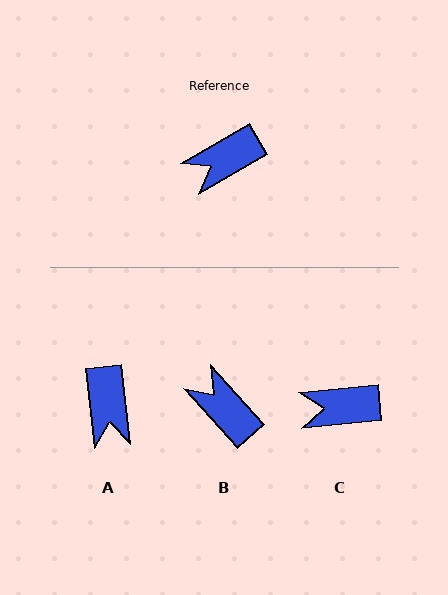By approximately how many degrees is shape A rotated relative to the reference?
Approximately 66 degrees counter-clockwise.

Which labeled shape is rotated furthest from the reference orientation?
B, about 78 degrees away.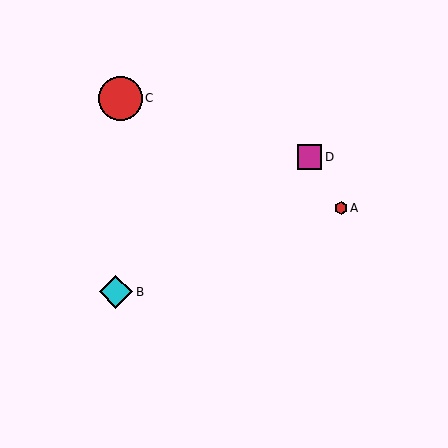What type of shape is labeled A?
Shape A is a red hexagon.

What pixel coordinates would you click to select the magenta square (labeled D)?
Click at (309, 157) to select the magenta square D.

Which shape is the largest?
The red circle (labeled C) is the largest.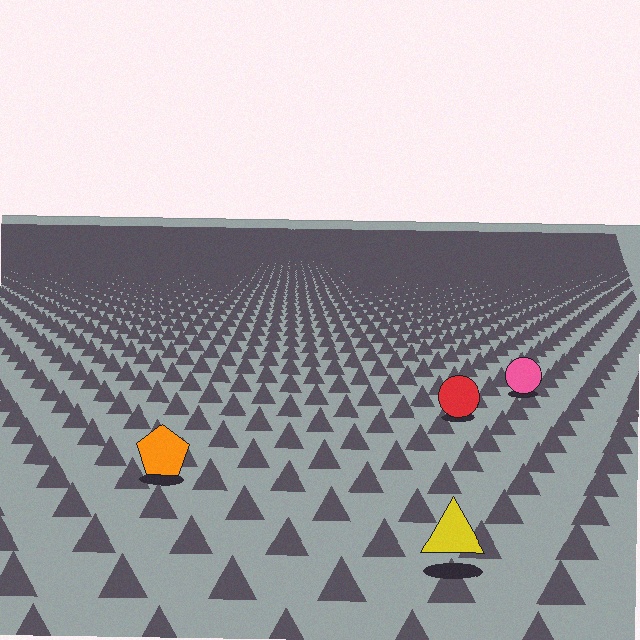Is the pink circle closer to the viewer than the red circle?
No. The red circle is closer — you can tell from the texture gradient: the ground texture is coarser near it.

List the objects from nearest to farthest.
From nearest to farthest: the yellow triangle, the orange pentagon, the red circle, the pink circle.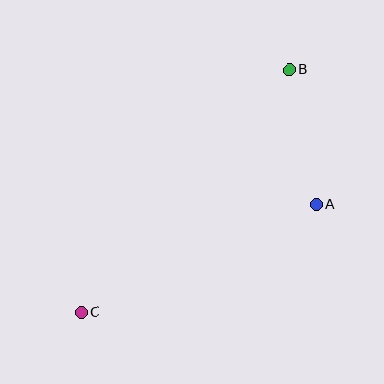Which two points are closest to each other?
Points A and B are closest to each other.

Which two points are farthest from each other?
Points B and C are farthest from each other.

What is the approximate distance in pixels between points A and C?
The distance between A and C is approximately 258 pixels.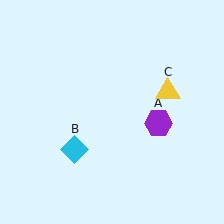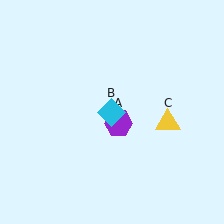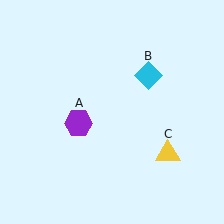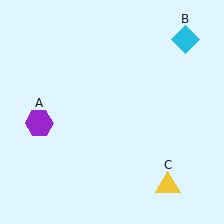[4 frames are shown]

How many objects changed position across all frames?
3 objects changed position: purple hexagon (object A), cyan diamond (object B), yellow triangle (object C).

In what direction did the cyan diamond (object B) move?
The cyan diamond (object B) moved up and to the right.